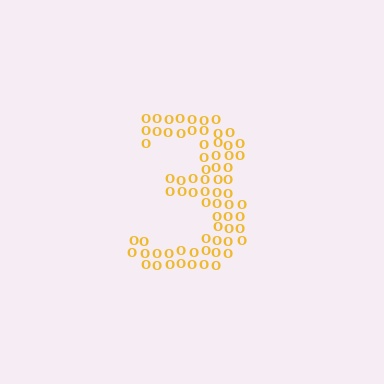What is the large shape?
The large shape is the digit 3.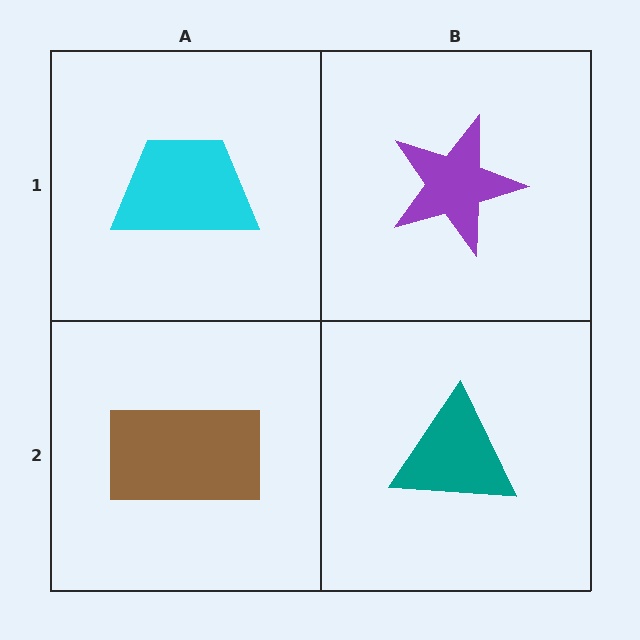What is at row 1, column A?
A cyan trapezoid.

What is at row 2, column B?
A teal triangle.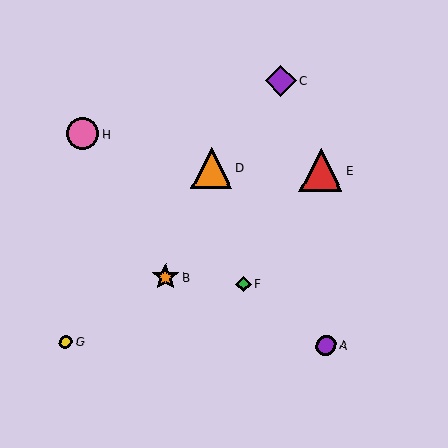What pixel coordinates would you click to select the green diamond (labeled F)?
Click at (244, 284) to select the green diamond F.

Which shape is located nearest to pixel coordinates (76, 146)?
The pink circle (labeled H) at (83, 134) is nearest to that location.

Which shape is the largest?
The red triangle (labeled E) is the largest.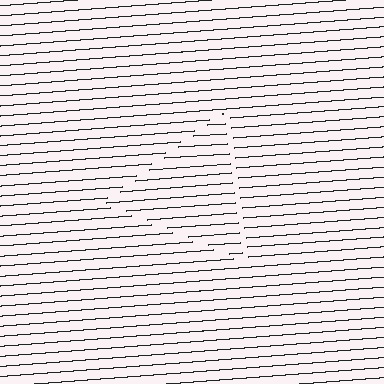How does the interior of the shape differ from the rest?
The interior of the shape contains the same grating, shifted by half a period — the contour is defined by the phase discontinuity where line-ends from the inner and outer gratings abut.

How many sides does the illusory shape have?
3 sides — the line-ends trace a triangle.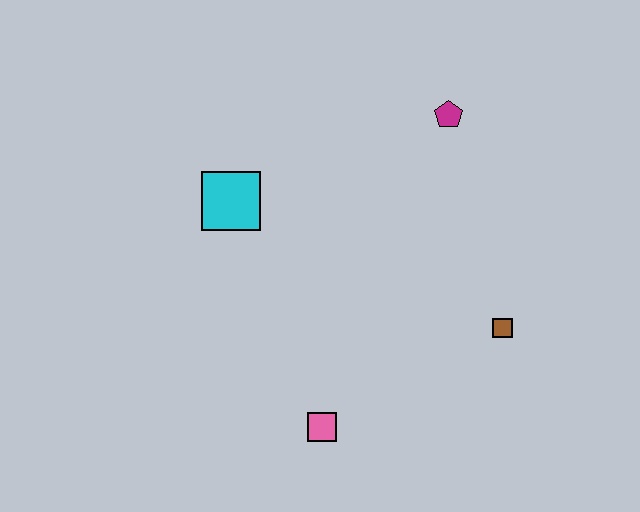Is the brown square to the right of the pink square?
Yes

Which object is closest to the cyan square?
The magenta pentagon is closest to the cyan square.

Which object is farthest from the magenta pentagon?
The pink square is farthest from the magenta pentagon.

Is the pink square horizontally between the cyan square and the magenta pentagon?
Yes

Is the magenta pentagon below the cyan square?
No